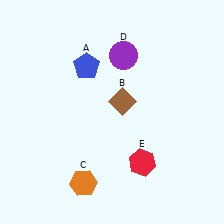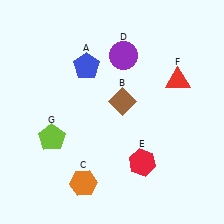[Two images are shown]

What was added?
A red triangle (F), a lime pentagon (G) were added in Image 2.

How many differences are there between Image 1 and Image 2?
There are 2 differences between the two images.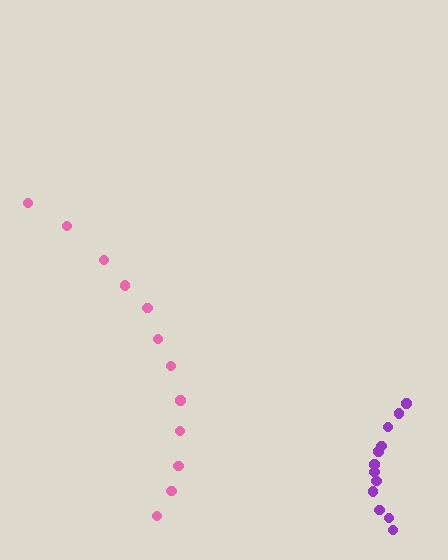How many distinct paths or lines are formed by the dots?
There are 2 distinct paths.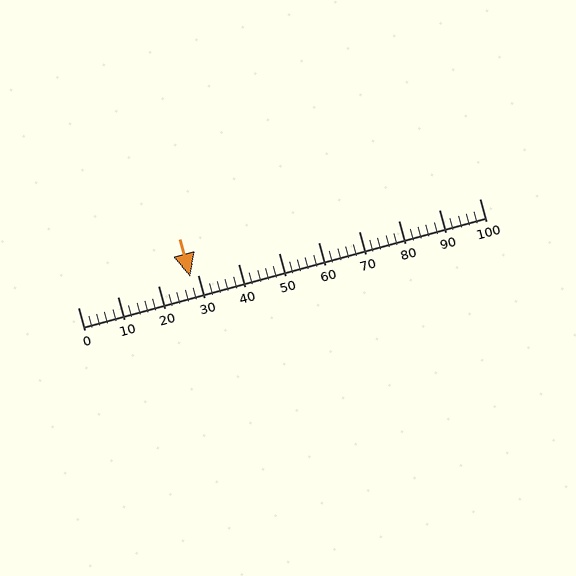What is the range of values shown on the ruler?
The ruler shows values from 0 to 100.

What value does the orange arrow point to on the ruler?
The orange arrow points to approximately 28.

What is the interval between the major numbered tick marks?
The major tick marks are spaced 10 units apart.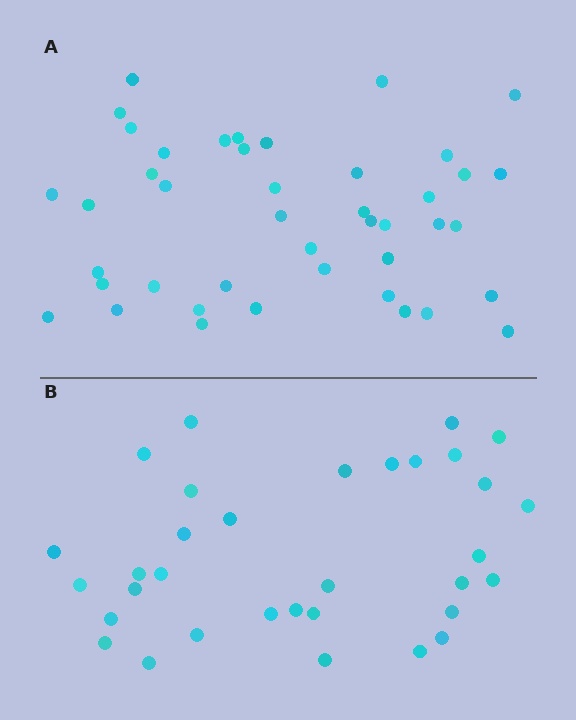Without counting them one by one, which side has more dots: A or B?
Region A (the top region) has more dots.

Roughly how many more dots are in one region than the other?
Region A has roughly 10 or so more dots than region B.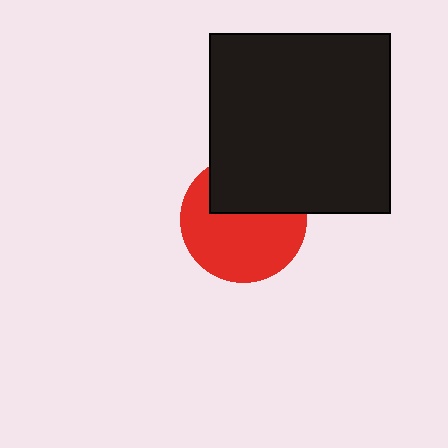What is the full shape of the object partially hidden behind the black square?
The partially hidden object is a red circle.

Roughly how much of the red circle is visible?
About half of it is visible (roughly 63%).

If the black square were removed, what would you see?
You would see the complete red circle.